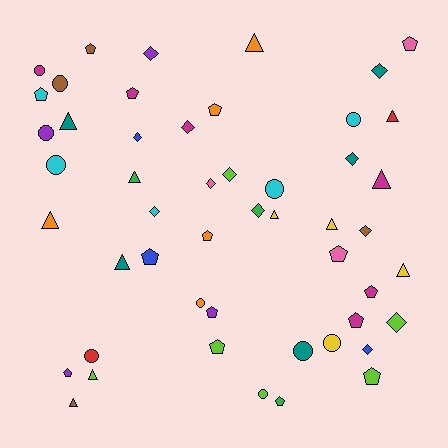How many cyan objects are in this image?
There are 5 cyan objects.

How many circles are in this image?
There are 11 circles.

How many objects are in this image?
There are 50 objects.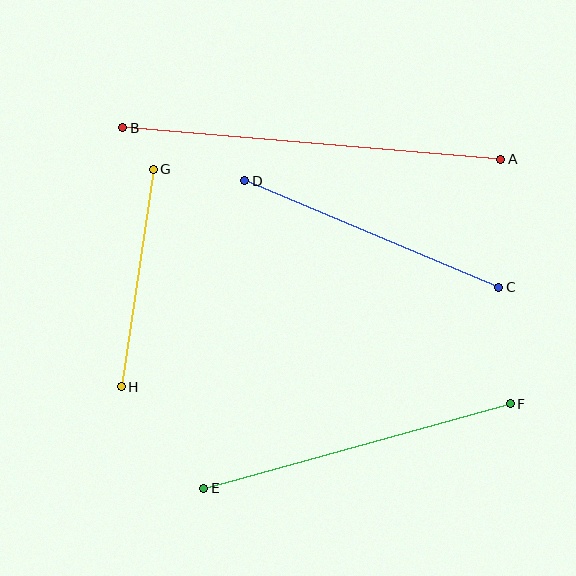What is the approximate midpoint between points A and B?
The midpoint is at approximately (312, 143) pixels.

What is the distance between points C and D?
The distance is approximately 276 pixels.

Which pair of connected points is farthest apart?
Points A and B are farthest apart.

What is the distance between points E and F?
The distance is approximately 318 pixels.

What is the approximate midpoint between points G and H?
The midpoint is at approximately (137, 278) pixels.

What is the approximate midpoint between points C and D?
The midpoint is at approximately (372, 234) pixels.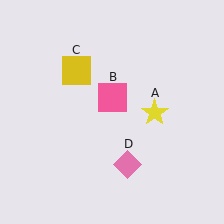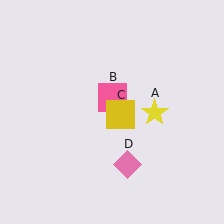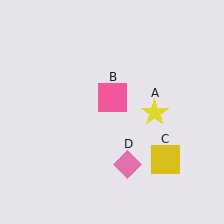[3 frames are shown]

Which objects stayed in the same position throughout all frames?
Yellow star (object A) and pink square (object B) and pink diamond (object D) remained stationary.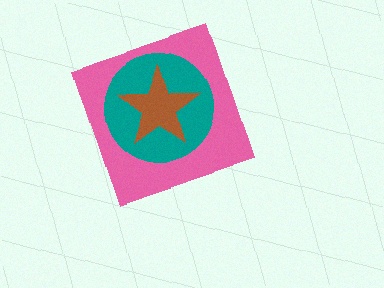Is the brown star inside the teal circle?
Yes.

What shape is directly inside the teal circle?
The brown star.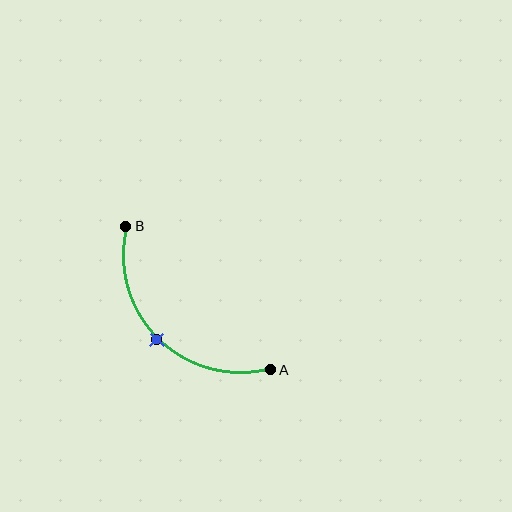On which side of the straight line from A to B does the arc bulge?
The arc bulges below and to the left of the straight line connecting A and B.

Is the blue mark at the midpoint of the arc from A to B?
Yes. The blue mark lies on the arc at equal arc-length from both A and B — it is the arc midpoint.